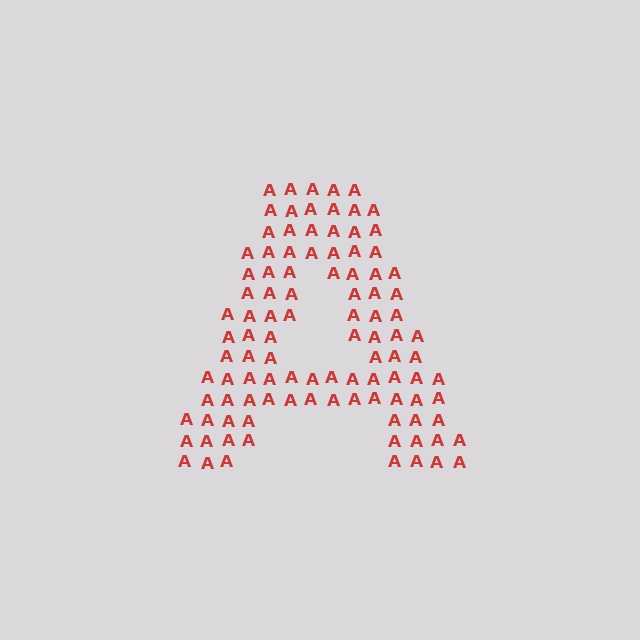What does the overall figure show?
The overall figure shows the letter A.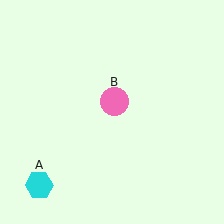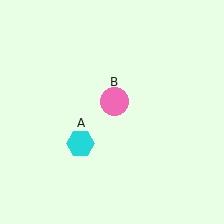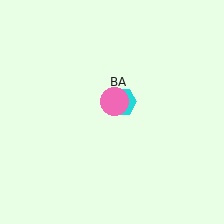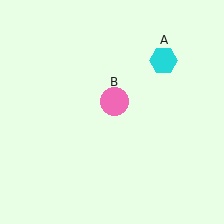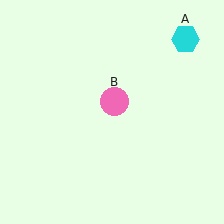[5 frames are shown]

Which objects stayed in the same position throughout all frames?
Pink circle (object B) remained stationary.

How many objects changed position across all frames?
1 object changed position: cyan hexagon (object A).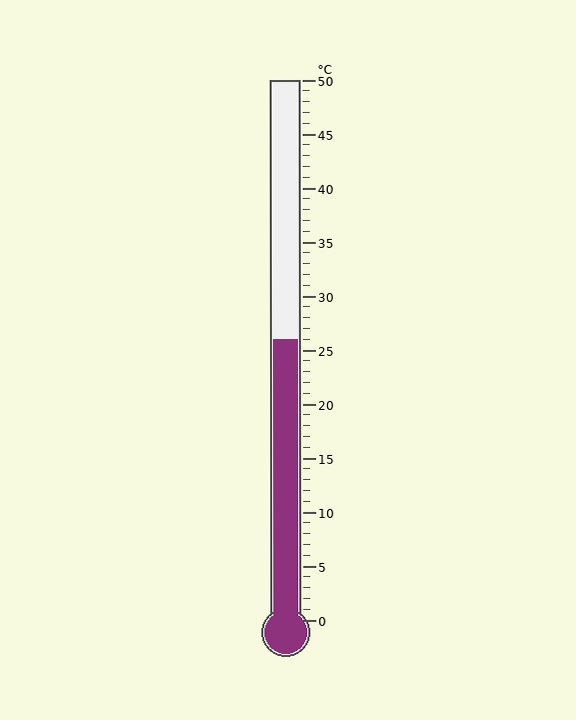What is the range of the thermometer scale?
The thermometer scale ranges from 0°C to 50°C.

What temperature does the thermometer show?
The thermometer shows approximately 26°C.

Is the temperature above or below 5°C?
The temperature is above 5°C.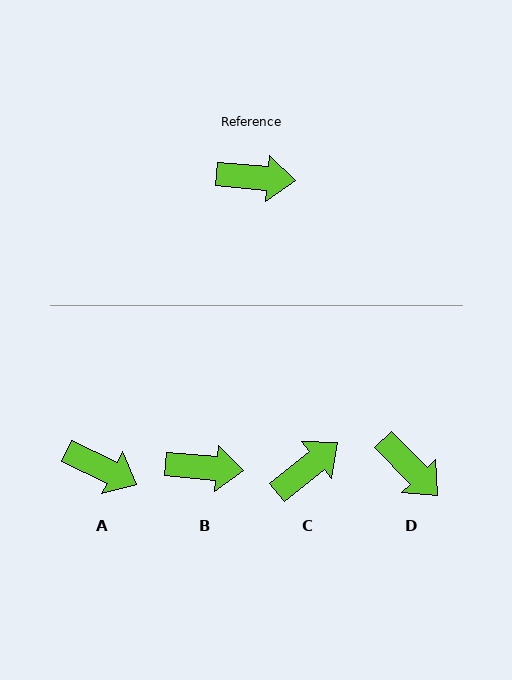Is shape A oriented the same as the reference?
No, it is off by about 21 degrees.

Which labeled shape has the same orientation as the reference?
B.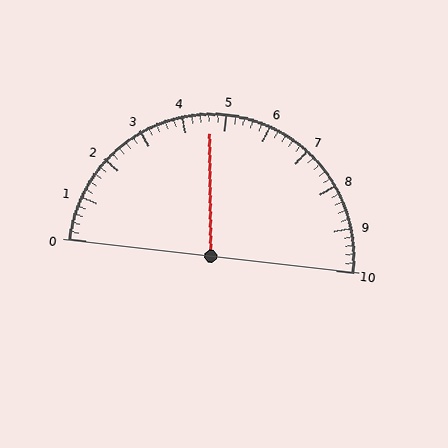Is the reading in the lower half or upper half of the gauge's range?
The reading is in the lower half of the range (0 to 10).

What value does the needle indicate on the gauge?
The needle indicates approximately 4.6.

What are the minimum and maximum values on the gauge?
The gauge ranges from 0 to 10.